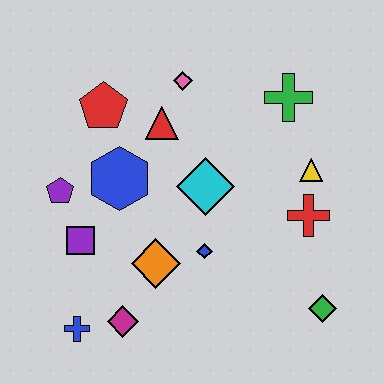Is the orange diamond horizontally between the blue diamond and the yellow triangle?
No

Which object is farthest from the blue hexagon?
The green diamond is farthest from the blue hexagon.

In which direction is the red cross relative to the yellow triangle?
The red cross is below the yellow triangle.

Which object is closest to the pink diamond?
The red triangle is closest to the pink diamond.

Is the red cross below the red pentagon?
Yes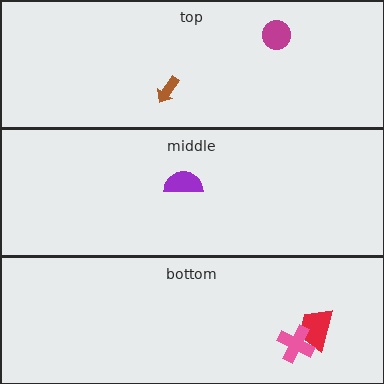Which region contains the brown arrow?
The top region.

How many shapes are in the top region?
2.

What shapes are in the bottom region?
The red trapezoid, the pink cross.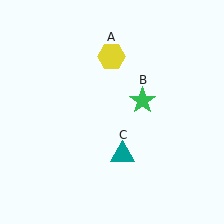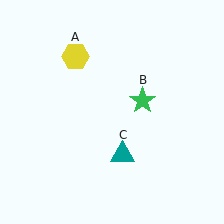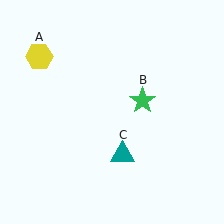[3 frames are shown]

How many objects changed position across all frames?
1 object changed position: yellow hexagon (object A).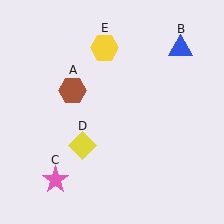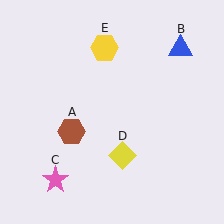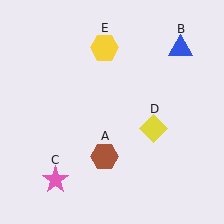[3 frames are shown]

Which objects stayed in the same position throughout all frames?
Blue triangle (object B) and pink star (object C) and yellow hexagon (object E) remained stationary.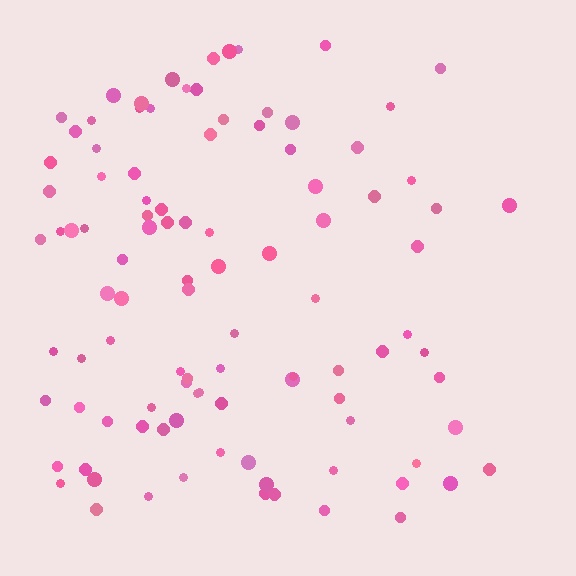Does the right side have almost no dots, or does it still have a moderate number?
Still a moderate number, just noticeably fewer than the left.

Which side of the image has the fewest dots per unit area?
The right.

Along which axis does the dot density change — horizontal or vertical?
Horizontal.